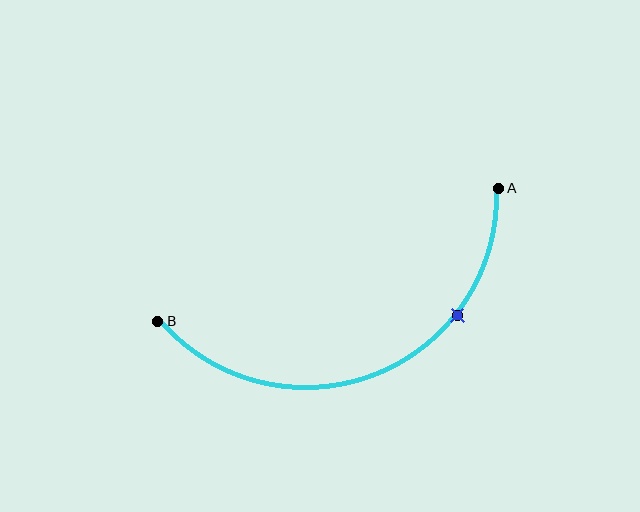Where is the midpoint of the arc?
The arc midpoint is the point on the curve farthest from the straight line joining A and B. It sits below that line.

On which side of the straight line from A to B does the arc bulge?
The arc bulges below the straight line connecting A and B.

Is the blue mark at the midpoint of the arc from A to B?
No. The blue mark lies on the arc but is closer to endpoint A. The arc midpoint would be at the point on the curve equidistant along the arc from both A and B.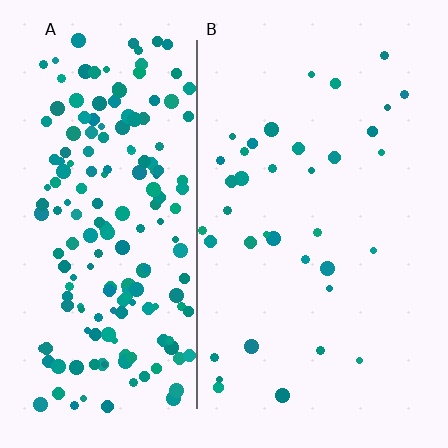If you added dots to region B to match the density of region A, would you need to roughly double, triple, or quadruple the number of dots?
Approximately quadruple.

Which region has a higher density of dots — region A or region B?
A (the left).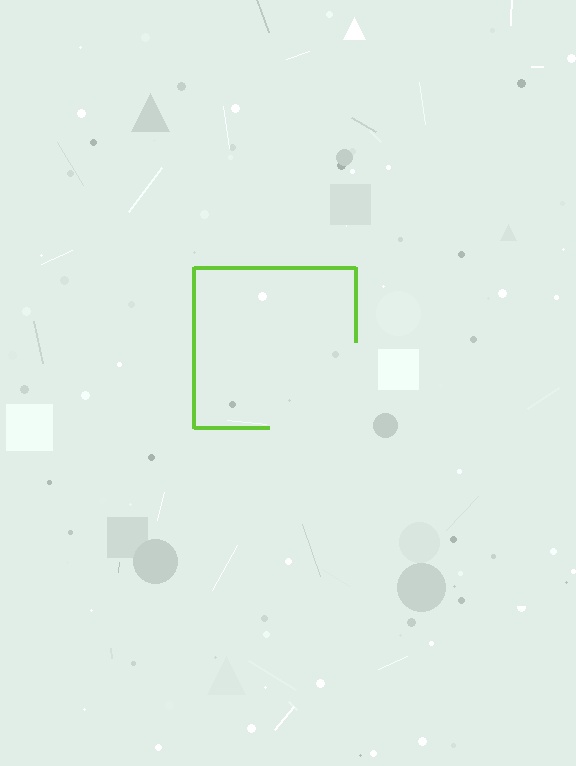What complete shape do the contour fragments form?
The contour fragments form a square.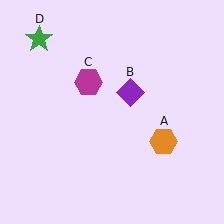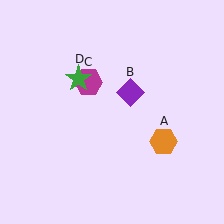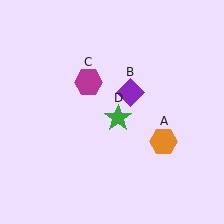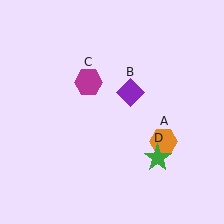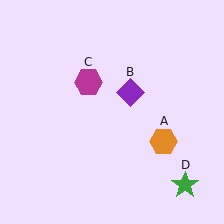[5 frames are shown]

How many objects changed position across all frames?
1 object changed position: green star (object D).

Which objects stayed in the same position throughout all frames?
Orange hexagon (object A) and purple diamond (object B) and magenta hexagon (object C) remained stationary.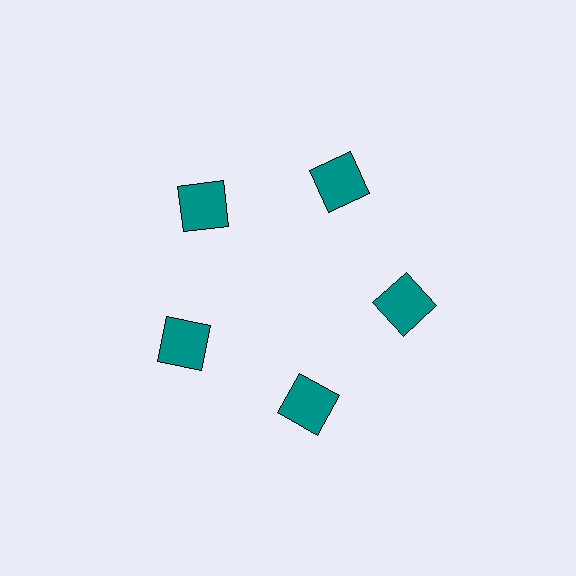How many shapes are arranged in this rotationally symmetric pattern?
There are 5 shapes, arranged in 5 groups of 1.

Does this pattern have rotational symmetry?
Yes, this pattern has 5-fold rotational symmetry. It looks the same after rotating 72 degrees around the center.